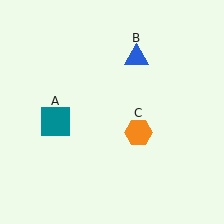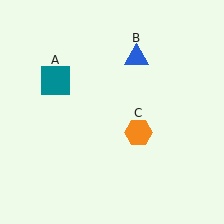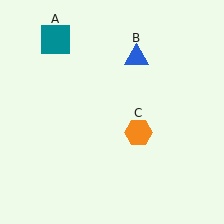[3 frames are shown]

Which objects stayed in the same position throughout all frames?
Blue triangle (object B) and orange hexagon (object C) remained stationary.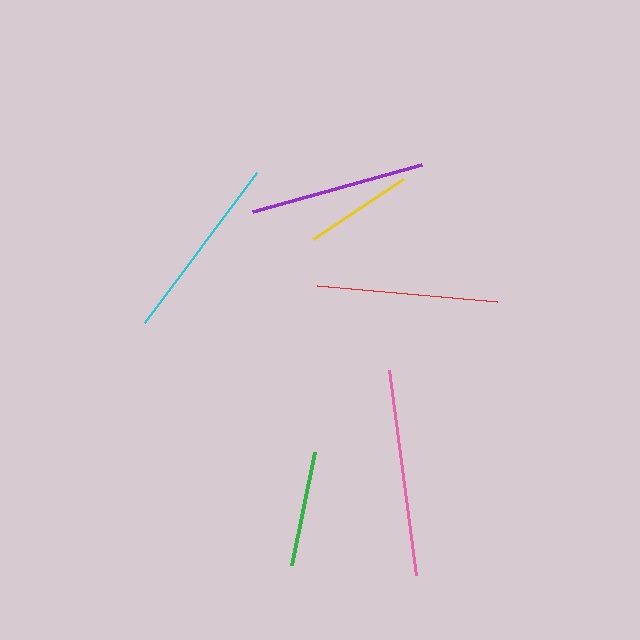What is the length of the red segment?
The red segment is approximately 180 pixels long.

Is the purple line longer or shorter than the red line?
The red line is longer than the purple line.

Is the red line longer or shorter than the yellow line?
The red line is longer than the yellow line.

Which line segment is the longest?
The pink line is the longest at approximately 207 pixels.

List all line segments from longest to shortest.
From longest to shortest: pink, cyan, red, purple, green, yellow.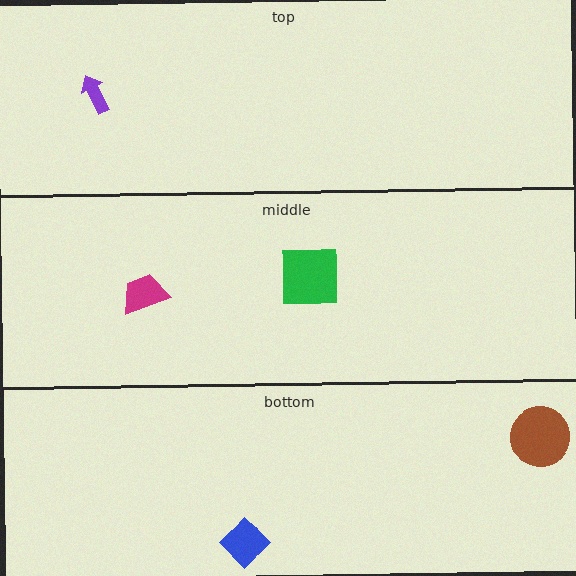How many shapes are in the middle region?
2.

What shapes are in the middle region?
The green square, the magenta trapezoid.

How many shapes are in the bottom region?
2.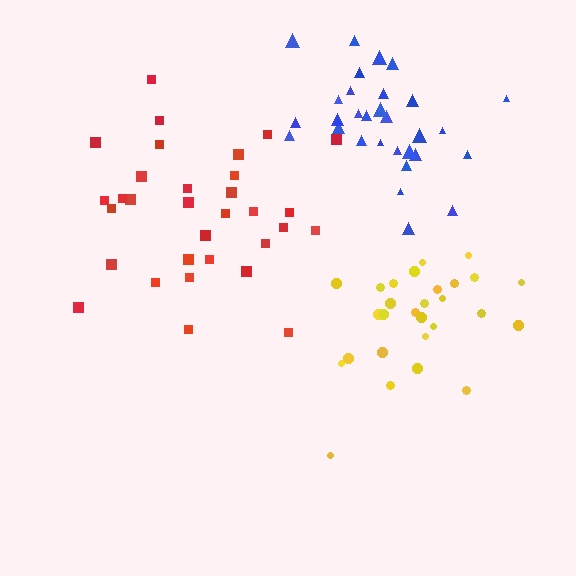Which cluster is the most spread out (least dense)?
Red.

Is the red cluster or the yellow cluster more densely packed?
Yellow.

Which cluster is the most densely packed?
Yellow.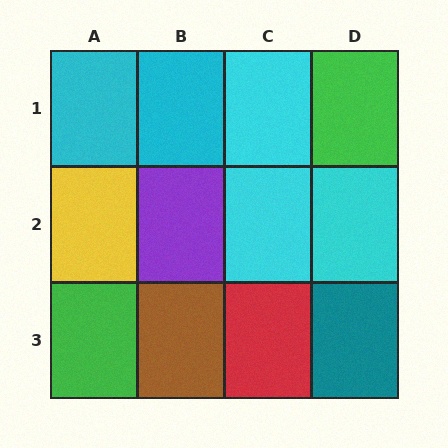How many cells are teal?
1 cell is teal.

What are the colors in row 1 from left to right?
Cyan, cyan, cyan, green.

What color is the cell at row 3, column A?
Green.